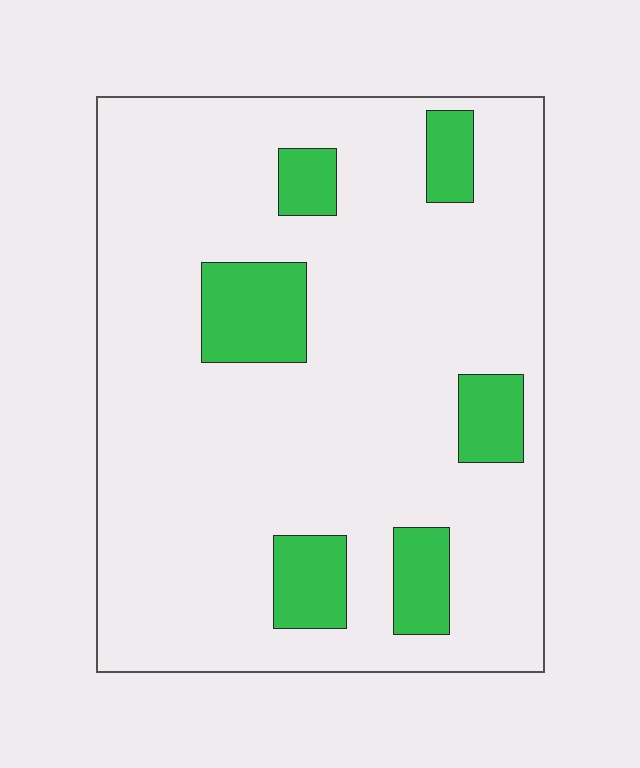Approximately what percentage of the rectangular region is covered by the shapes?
Approximately 15%.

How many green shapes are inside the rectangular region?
6.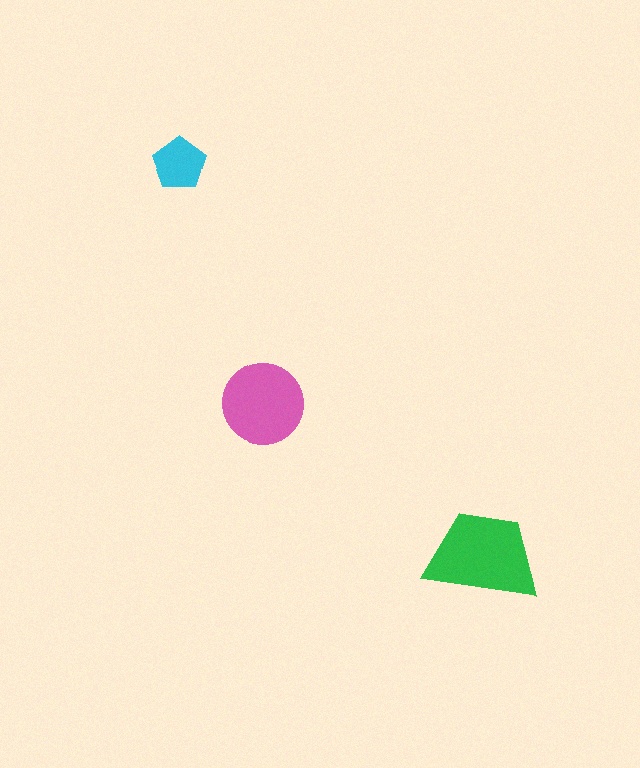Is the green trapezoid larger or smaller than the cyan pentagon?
Larger.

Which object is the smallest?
The cyan pentagon.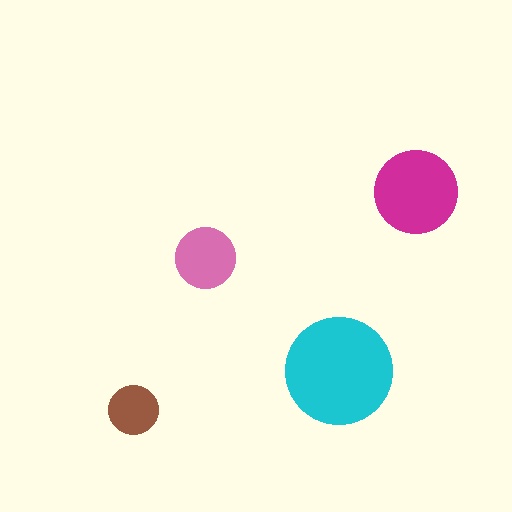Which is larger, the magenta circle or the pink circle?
The magenta one.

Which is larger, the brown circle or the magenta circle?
The magenta one.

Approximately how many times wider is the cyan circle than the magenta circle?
About 1.5 times wider.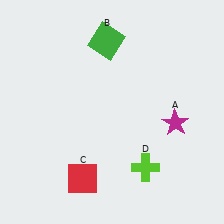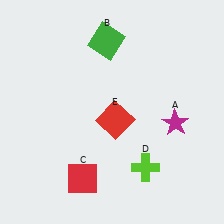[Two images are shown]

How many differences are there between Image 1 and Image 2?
There is 1 difference between the two images.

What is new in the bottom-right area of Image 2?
A red square (E) was added in the bottom-right area of Image 2.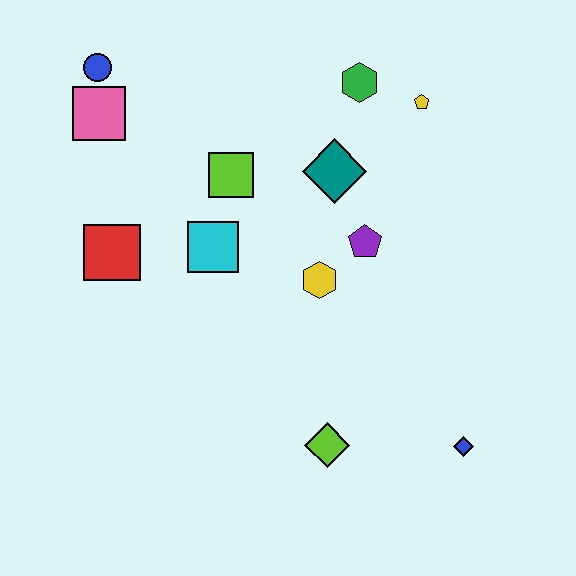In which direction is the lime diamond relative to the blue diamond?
The lime diamond is to the left of the blue diamond.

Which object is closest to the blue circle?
The pink square is closest to the blue circle.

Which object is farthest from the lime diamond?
The blue circle is farthest from the lime diamond.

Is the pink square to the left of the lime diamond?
Yes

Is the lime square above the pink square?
No